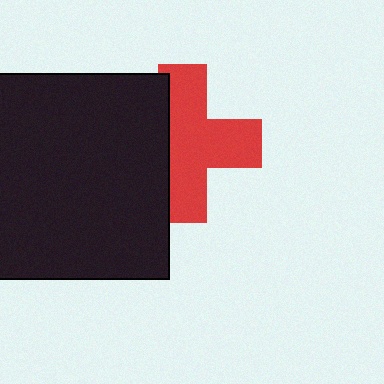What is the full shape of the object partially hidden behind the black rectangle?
The partially hidden object is a red cross.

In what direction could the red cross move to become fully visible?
The red cross could move right. That would shift it out from behind the black rectangle entirely.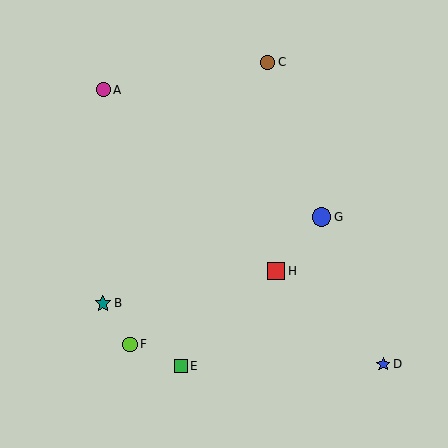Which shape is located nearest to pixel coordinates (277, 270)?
The red square (labeled H) at (276, 271) is nearest to that location.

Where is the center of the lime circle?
The center of the lime circle is at (130, 344).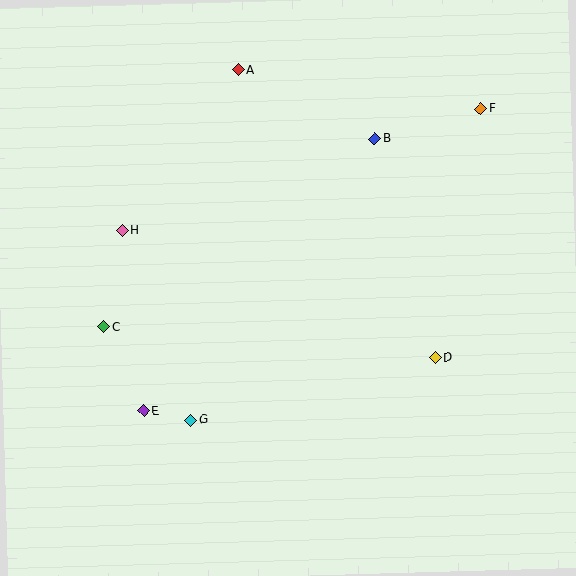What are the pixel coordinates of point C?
Point C is at (104, 327).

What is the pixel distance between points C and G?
The distance between C and G is 127 pixels.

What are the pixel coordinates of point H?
Point H is at (123, 230).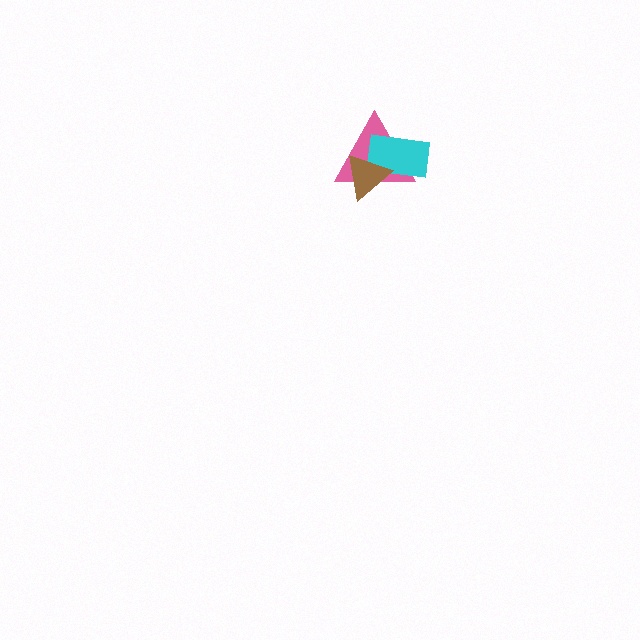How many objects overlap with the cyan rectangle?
2 objects overlap with the cyan rectangle.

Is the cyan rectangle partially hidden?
Yes, it is partially covered by another shape.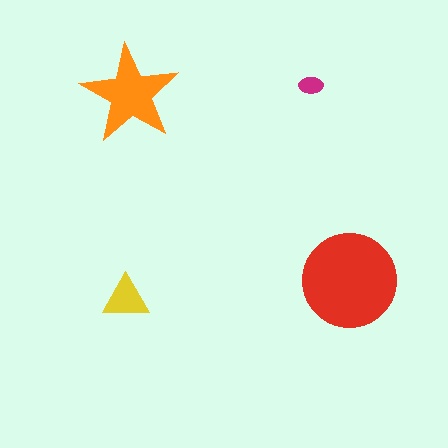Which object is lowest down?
The yellow triangle is bottommost.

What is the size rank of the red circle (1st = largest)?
1st.